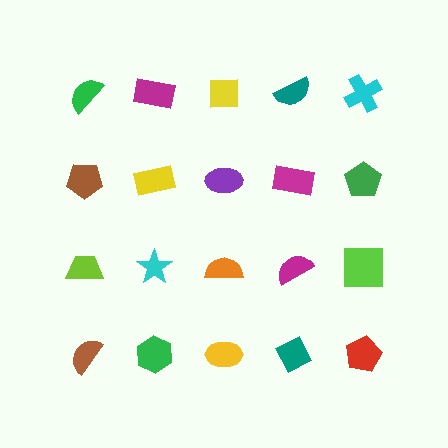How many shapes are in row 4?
5 shapes.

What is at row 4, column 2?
A green hexagon.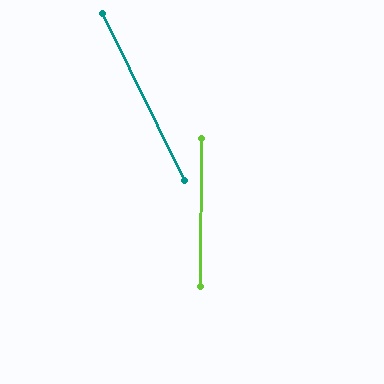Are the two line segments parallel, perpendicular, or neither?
Neither parallel nor perpendicular — they differ by about 27°.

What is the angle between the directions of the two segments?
Approximately 27 degrees.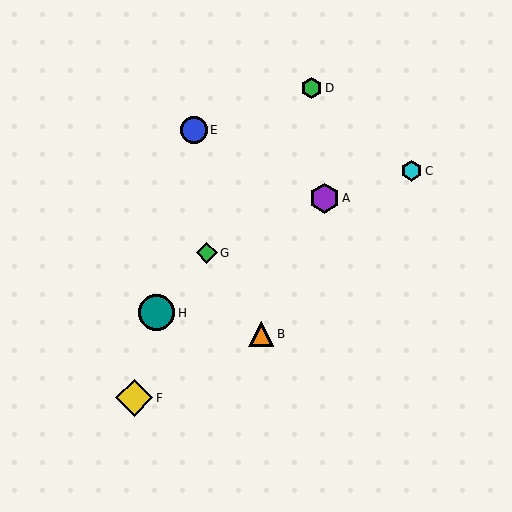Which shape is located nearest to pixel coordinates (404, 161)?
The cyan hexagon (labeled C) at (411, 171) is nearest to that location.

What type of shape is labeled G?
Shape G is a green diamond.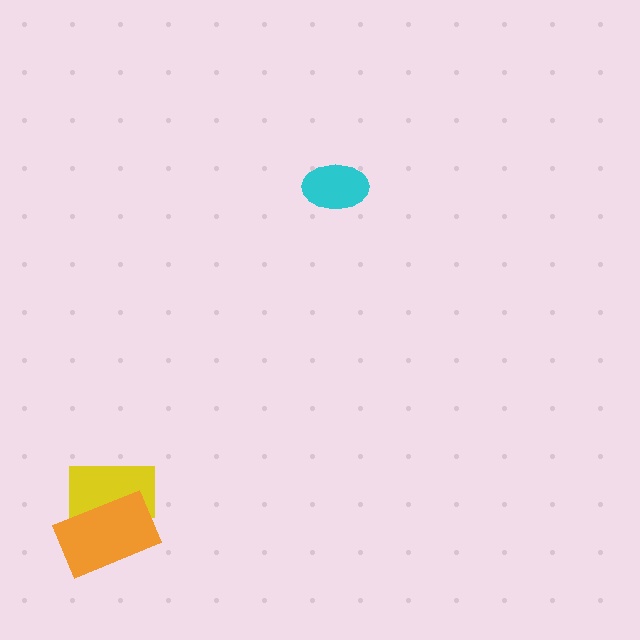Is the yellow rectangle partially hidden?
Yes, it is partially covered by another shape.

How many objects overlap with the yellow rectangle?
1 object overlaps with the yellow rectangle.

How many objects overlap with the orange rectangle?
1 object overlaps with the orange rectangle.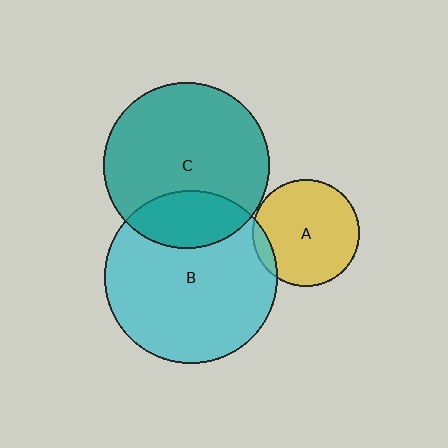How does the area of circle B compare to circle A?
Approximately 2.6 times.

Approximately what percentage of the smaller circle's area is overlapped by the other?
Approximately 10%.